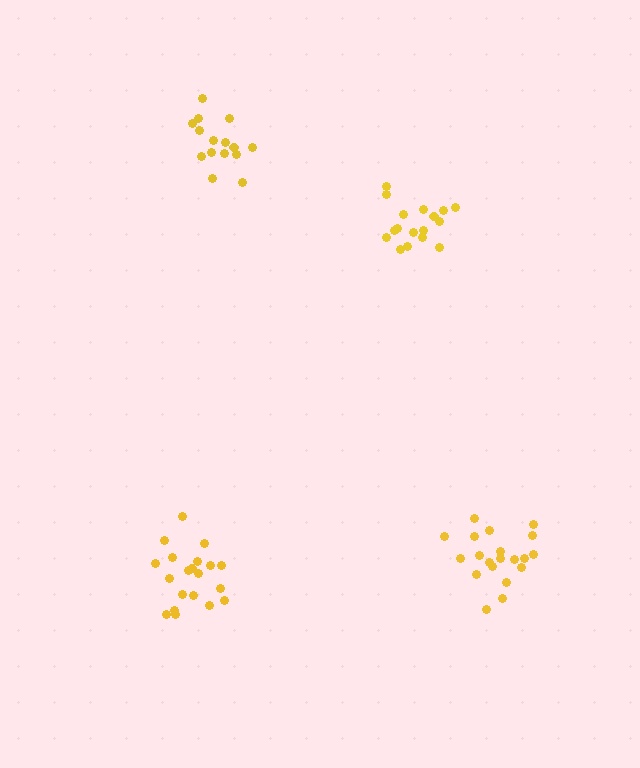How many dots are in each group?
Group 1: 15 dots, Group 2: 20 dots, Group 3: 17 dots, Group 4: 20 dots (72 total).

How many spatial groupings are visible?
There are 4 spatial groupings.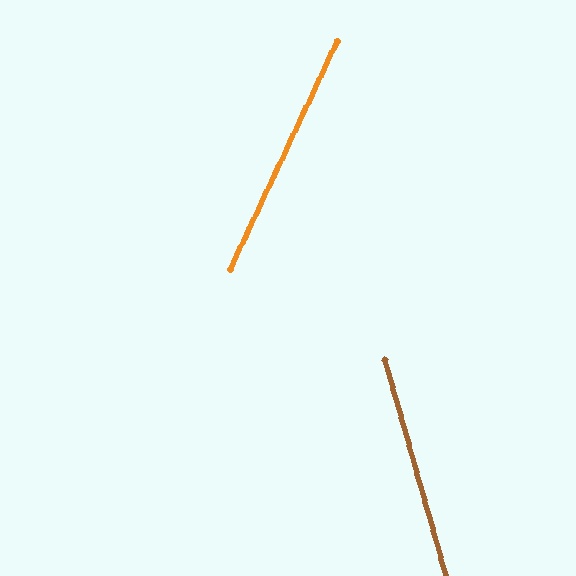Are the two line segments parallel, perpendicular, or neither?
Neither parallel nor perpendicular — they differ by about 41°.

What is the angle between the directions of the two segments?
Approximately 41 degrees.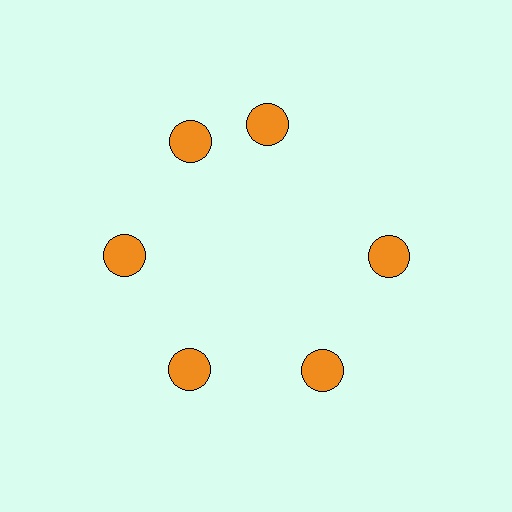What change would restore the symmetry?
The symmetry would be restored by rotating it back into even spacing with its neighbors so that all 6 circles sit at equal angles and equal distance from the center.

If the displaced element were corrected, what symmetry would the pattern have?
It would have 6-fold rotational symmetry — the pattern would map onto itself every 60 degrees.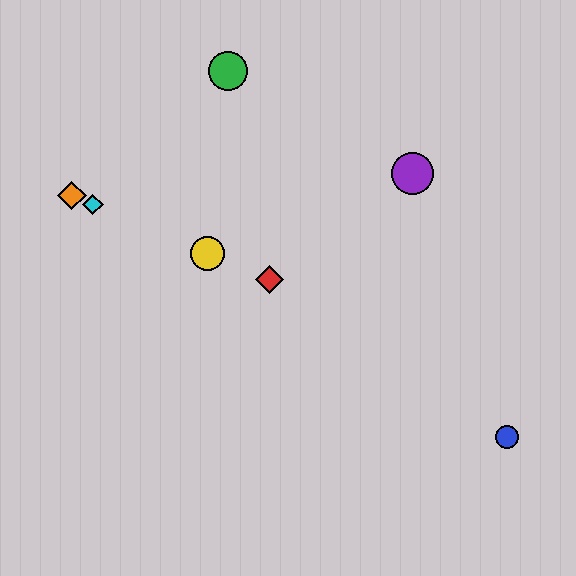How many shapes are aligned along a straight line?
4 shapes (the red diamond, the yellow circle, the orange diamond, the cyan diamond) are aligned along a straight line.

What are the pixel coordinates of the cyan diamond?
The cyan diamond is at (93, 204).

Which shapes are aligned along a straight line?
The red diamond, the yellow circle, the orange diamond, the cyan diamond are aligned along a straight line.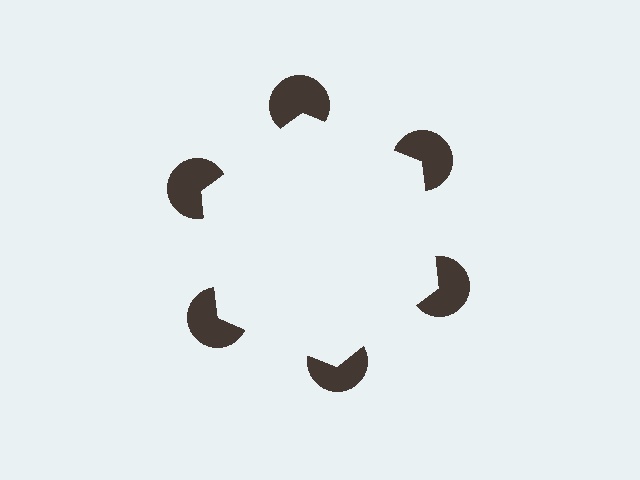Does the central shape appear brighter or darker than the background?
It typically appears slightly brighter than the background, even though no actual brightness change is drawn.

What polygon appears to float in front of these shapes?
An illusory hexagon — its edges are inferred from the aligned wedge cuts in the pac-man discs, not physically drawn.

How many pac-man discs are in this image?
There are 6 — one at each vertex of the illusory hexagon.